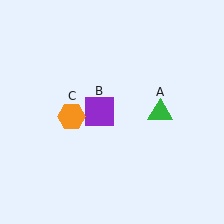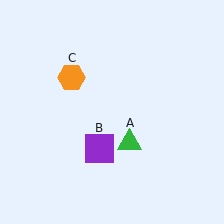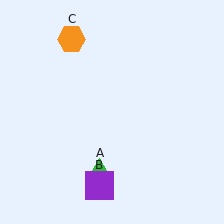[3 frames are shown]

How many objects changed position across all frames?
3 objects changed position: green triangle (object A), purple square (object B), orange hexagon (object C).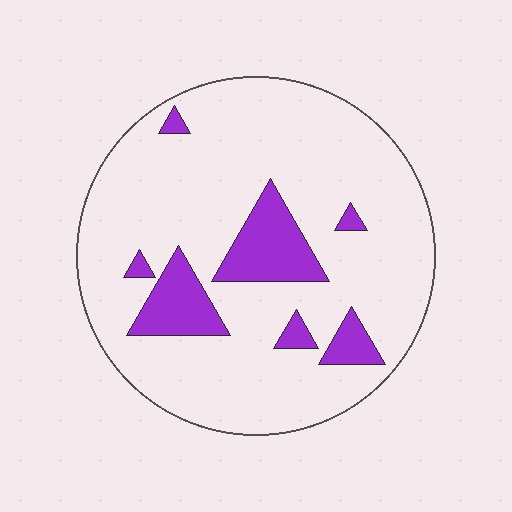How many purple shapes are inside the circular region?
7.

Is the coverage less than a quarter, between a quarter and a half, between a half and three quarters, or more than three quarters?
Less than a quarter.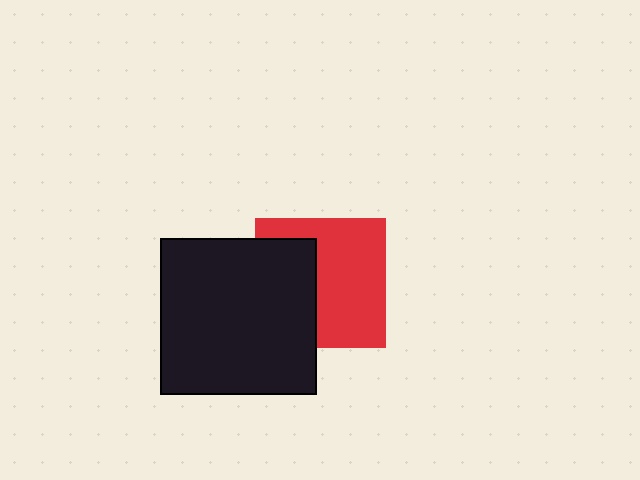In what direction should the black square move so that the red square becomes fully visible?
The black square should move left. That is the shortest direction to clear the overlap and leave the red square fully visible.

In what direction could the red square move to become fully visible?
The red square could move right. That would shift it out from behind the black square entirely.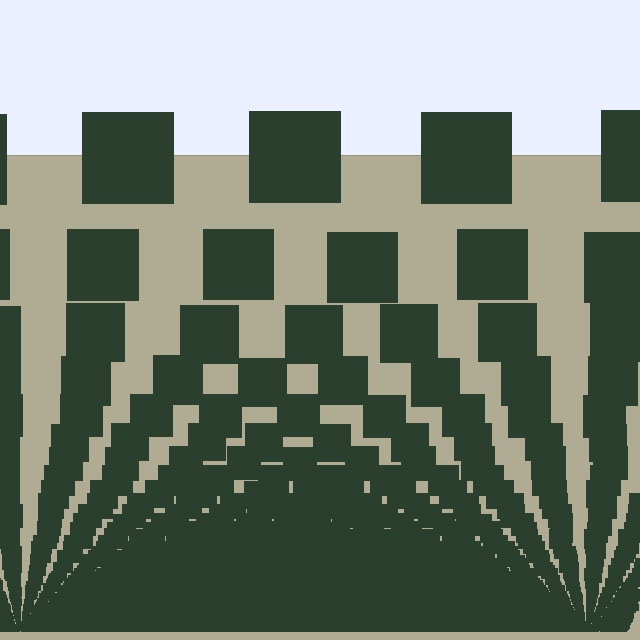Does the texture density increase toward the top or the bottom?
Density increases toward the bottom.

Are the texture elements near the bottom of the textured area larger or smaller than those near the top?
Smaller. The gradient is inverted — elements near the bottom are smaller and denser.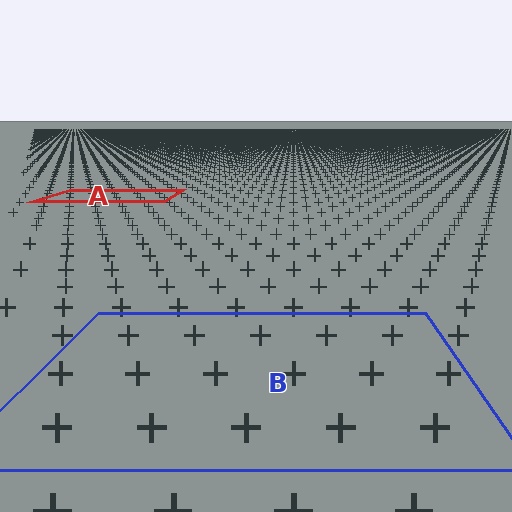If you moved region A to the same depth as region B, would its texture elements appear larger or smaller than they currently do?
They would appear larger. At a closer depth, the same texture elements are projected at a bigger on-screen size.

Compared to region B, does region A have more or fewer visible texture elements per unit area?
Region A has more texture elements per unit area — they are packed more densely because it is farther away.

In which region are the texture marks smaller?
The texture marks are smaller in region A, because it is farther away.